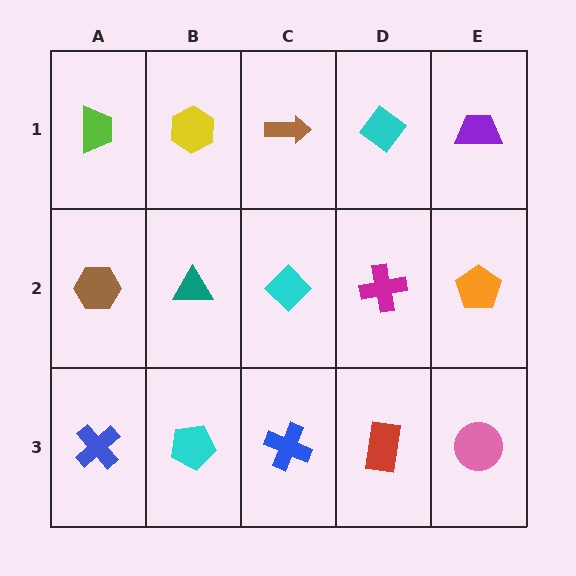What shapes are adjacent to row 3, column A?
A brown hexagon (row 2, column A), a cyan pentagon (row 3, column B).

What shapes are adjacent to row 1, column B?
A teal triangle (row 2, column B), a lime trapezoid (row 1, column A), a brown arrow (row 1, column C).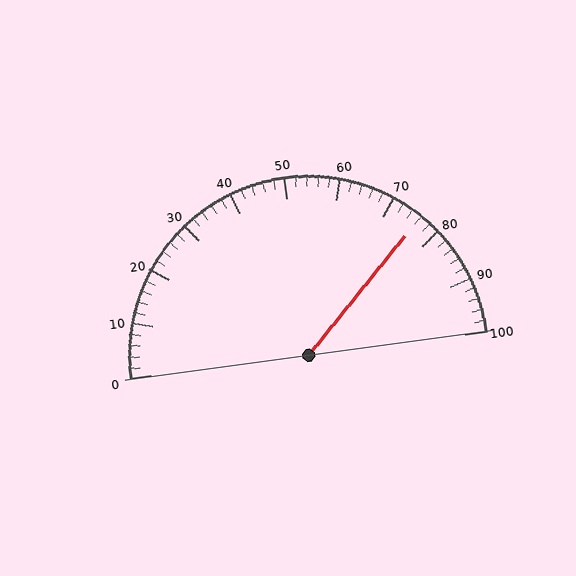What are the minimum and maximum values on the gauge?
The gauge ranges from 0 to 100.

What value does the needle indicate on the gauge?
The needle indicates approximately 76.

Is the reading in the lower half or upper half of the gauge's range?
The reading is in the upper half of the range (0 to 100).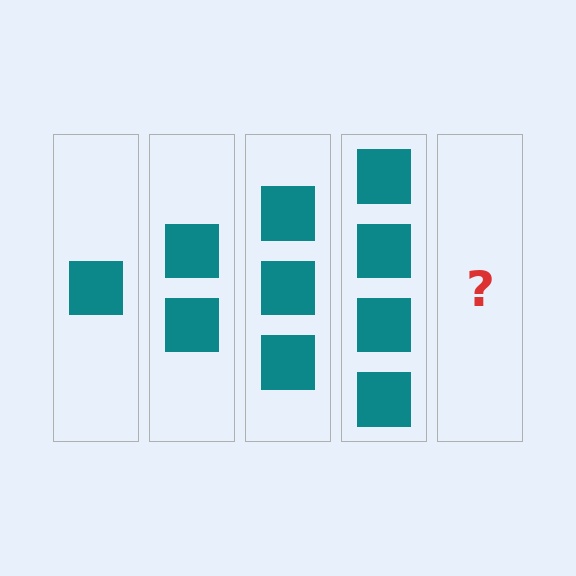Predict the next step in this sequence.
The next step is 5 squares.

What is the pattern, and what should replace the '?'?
The pattern is that each step adds one more square. The '?' should be 5 squares.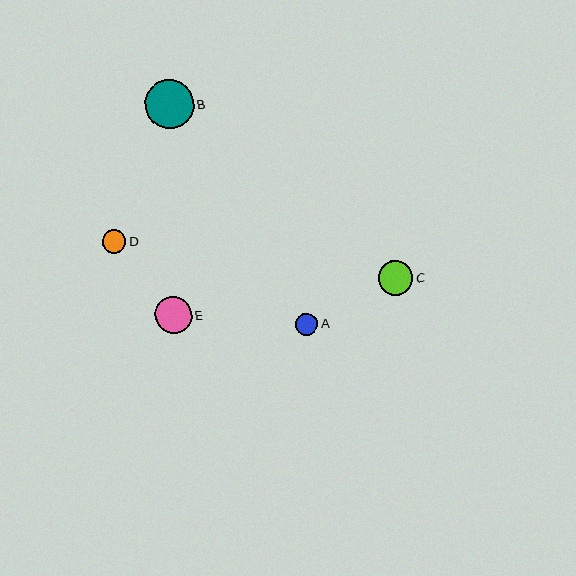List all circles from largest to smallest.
From largest to smallest: B, E, C, D, A.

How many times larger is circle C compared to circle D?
Circle C is approximately 1.5 times the size of circle D.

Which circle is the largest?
Circle B is the largest with a size of approximately 49 pixels.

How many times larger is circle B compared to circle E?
Circle B is approximately 1.3 times the size of circle E.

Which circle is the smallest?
Circle A is the smallest with a size of approximately 22 pixels.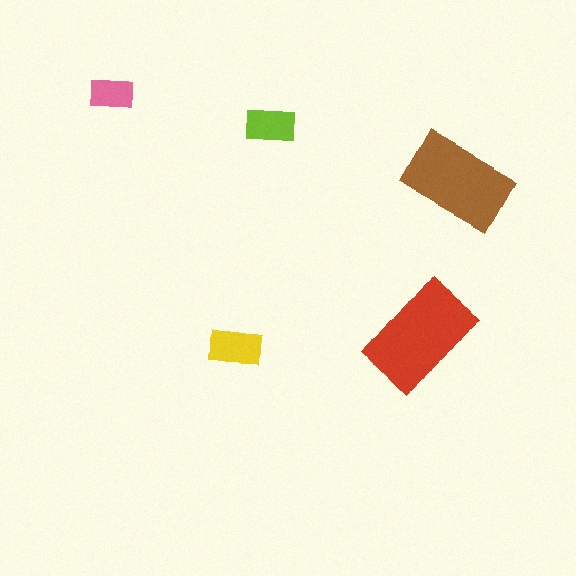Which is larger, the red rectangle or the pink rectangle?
The red one.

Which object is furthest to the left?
The pink rectangle is leftmost.